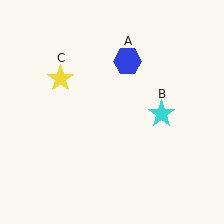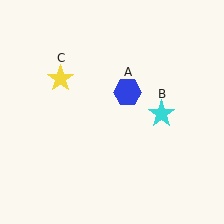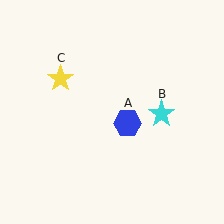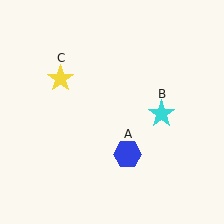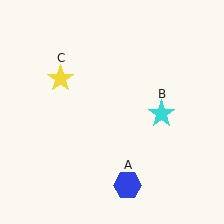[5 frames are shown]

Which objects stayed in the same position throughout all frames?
Cyan star (object B) and yellow star (object C) remained stationary.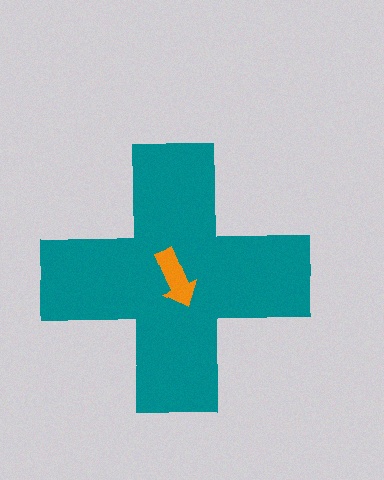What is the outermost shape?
The teal cross.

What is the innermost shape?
The orange arrow.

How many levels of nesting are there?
2.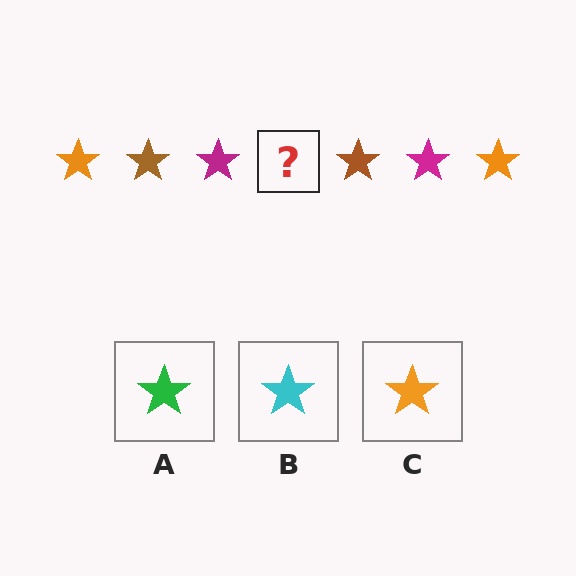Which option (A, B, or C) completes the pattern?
C.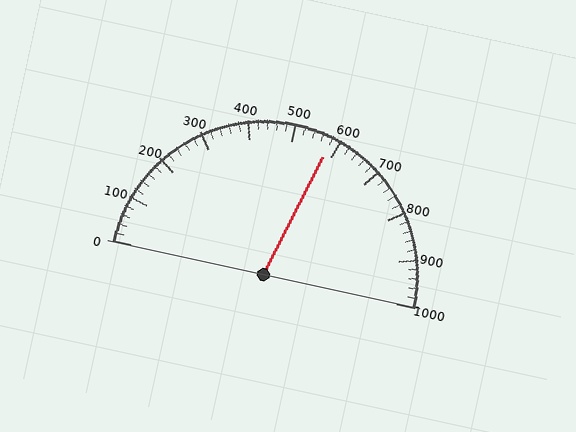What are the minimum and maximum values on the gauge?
The gauge ranges from 0 to 1000.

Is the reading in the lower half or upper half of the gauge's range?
The reading is in the upper half of the range (0 to 1000).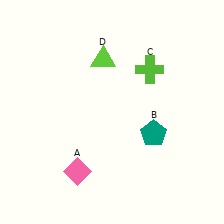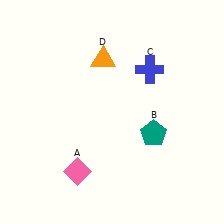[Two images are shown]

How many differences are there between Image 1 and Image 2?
There are 2 differences between the two images.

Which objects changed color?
C changed from lime to blue. D changed from lime to orange.